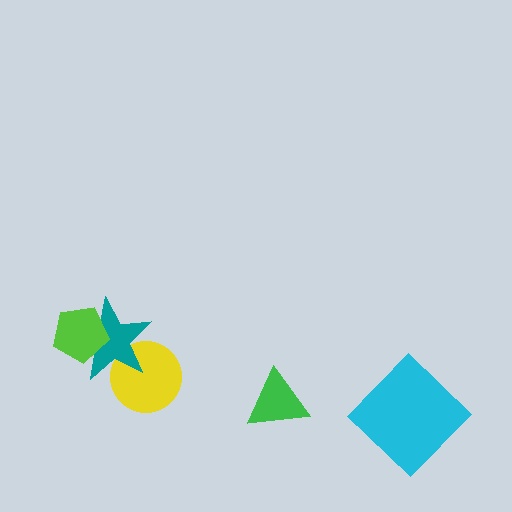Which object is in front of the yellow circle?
The teal star is in front of the yellow circle.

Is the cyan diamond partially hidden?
No, no other shape covers it.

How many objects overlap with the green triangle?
0 objects overlap with the green triangle.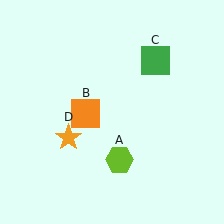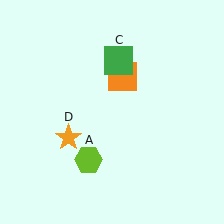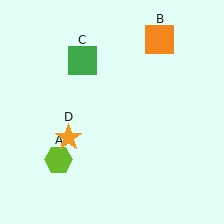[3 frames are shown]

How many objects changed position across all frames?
3 objects changed position: lime hexagon (object A), orange square (object B), green square (object C).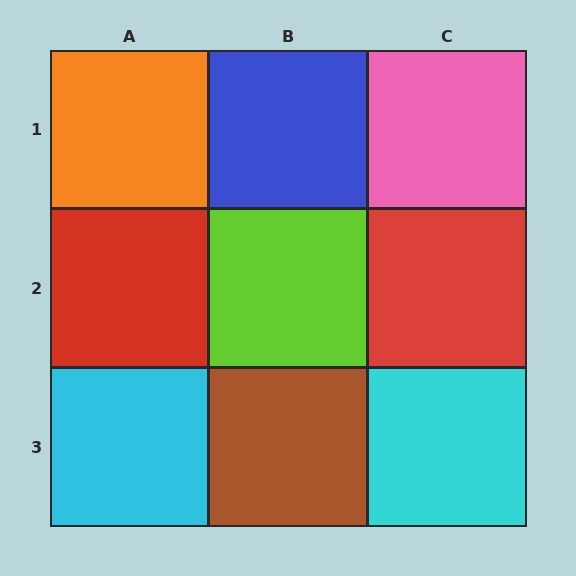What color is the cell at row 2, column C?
Red.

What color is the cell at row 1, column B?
Blue.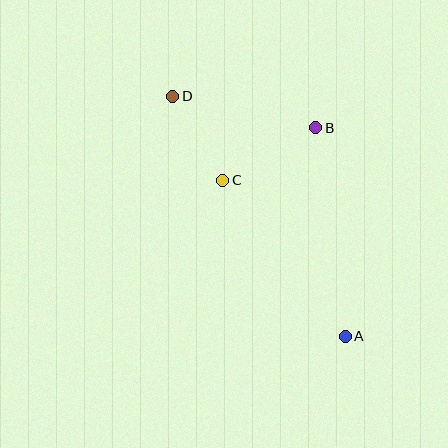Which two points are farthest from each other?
Points A and D are farthest from each other.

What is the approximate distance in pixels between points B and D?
The distance between B and D is approximately 147 pixels.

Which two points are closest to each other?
Points C and D are closest to each other.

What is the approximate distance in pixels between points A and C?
The distance between A and C is approximately 199 pixels.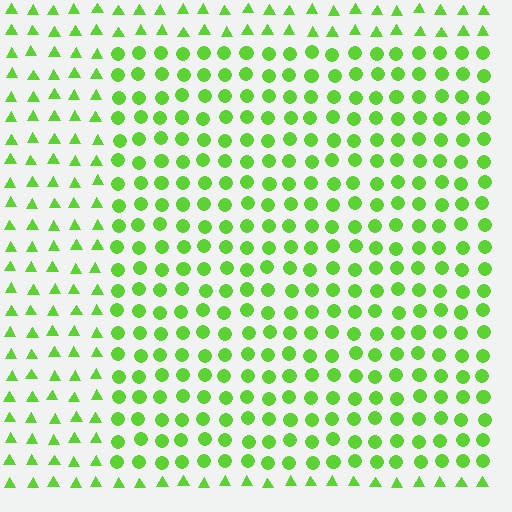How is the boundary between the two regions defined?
The boundary is defined by a change in element shape: circles inside vs. triangles outside. All elements share the same color and spacing.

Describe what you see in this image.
The image is filled with small lime elements arranged in a uniform grid. A rectangle-shaped region contains circles, while the surrounding area contains triangles. The boundary is defined purely by the change in element shape.